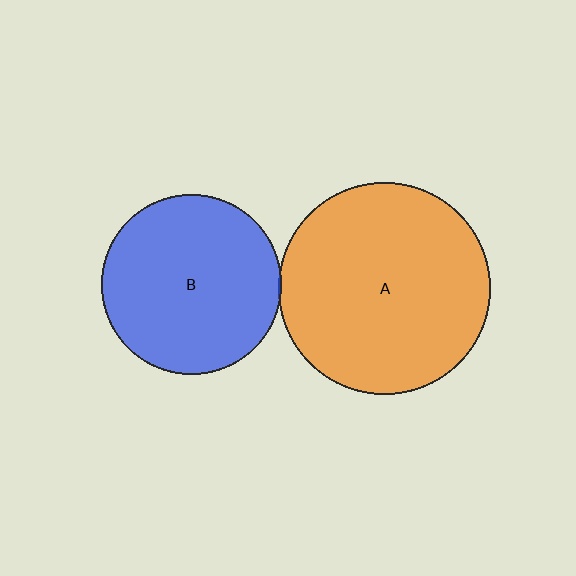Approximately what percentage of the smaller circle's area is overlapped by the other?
Approximately 5%.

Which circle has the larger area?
Circle A (orange).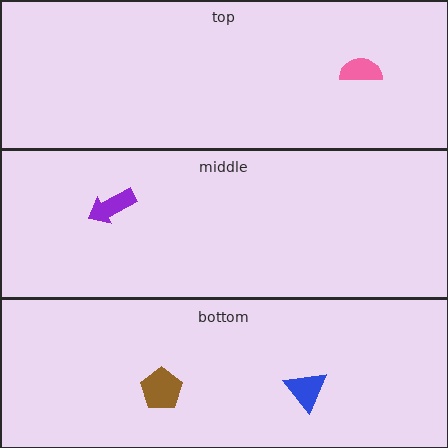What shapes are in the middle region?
The purple arrow.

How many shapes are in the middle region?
1.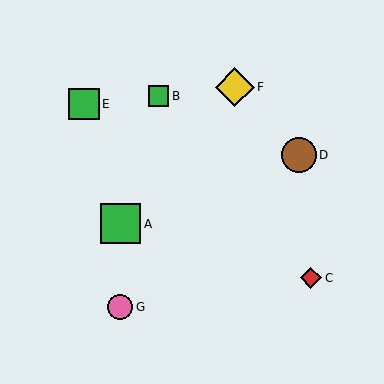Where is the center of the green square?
The center of the green square is at (121, 224).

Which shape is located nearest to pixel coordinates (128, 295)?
The pink circle (labeled G) at (120, 307) is nearest to that location.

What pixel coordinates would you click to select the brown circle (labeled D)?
Click at (299, 155) to select the brown circle D.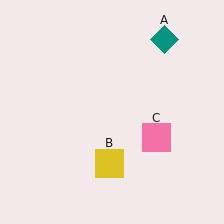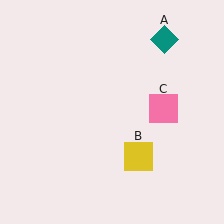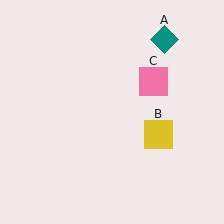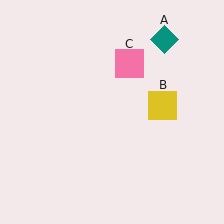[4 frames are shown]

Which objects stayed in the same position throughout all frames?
Teal diamond (object A) remained stationary.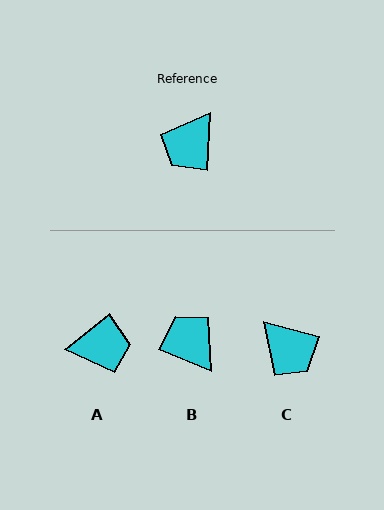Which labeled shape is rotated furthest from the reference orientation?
A, about 131 degrees away.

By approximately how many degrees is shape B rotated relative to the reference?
Approximately 111 degrees clockwise.